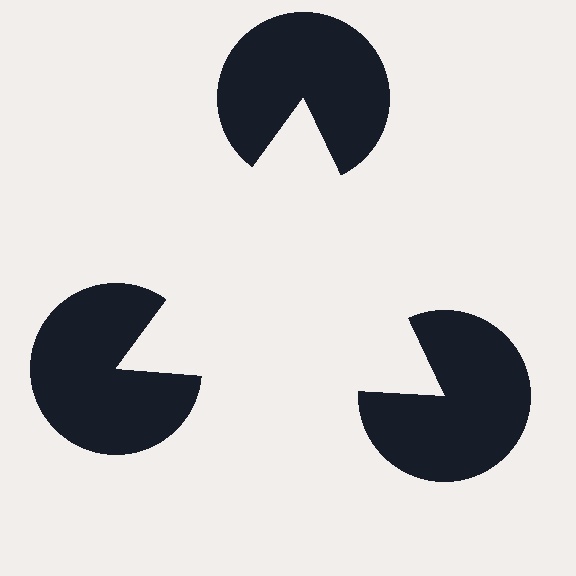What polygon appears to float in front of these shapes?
An illusory triangle — its edges are inferred from the aligned wedge cuts in the pac-man discs, not physically drawn.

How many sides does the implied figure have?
3 sides.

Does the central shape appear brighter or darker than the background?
It typically appears slightly brighter than the background, even though no actual brightness change is drawn.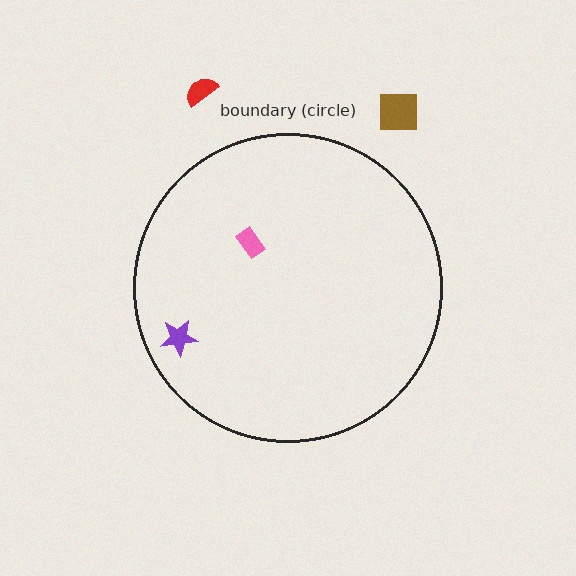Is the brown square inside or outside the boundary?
Outside.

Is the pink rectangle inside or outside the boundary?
Inside.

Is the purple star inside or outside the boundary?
Inside.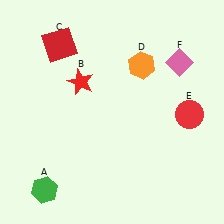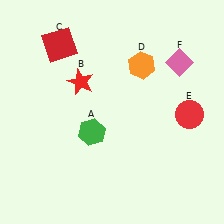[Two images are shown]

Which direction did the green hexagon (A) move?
The green hexagon (A) moved up.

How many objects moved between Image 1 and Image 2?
1 object moved between the two images.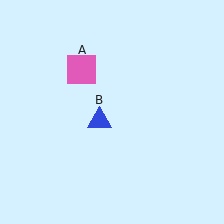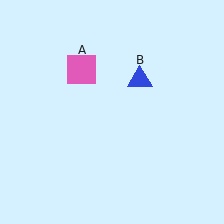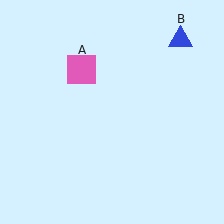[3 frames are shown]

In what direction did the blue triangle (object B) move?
The blue triangle (object B) moved up and to the right.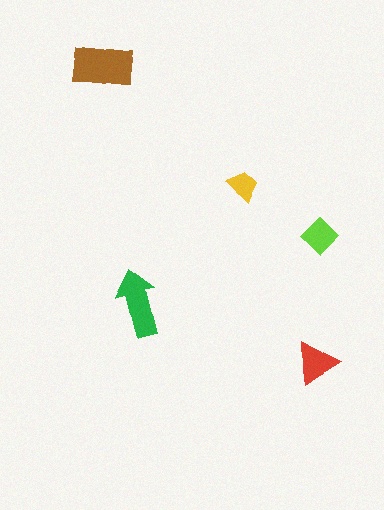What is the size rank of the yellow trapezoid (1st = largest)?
5th.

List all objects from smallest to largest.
The yellow trapezoid, the lime diamond, the red triangle, the green arrow, the brown rectangle.